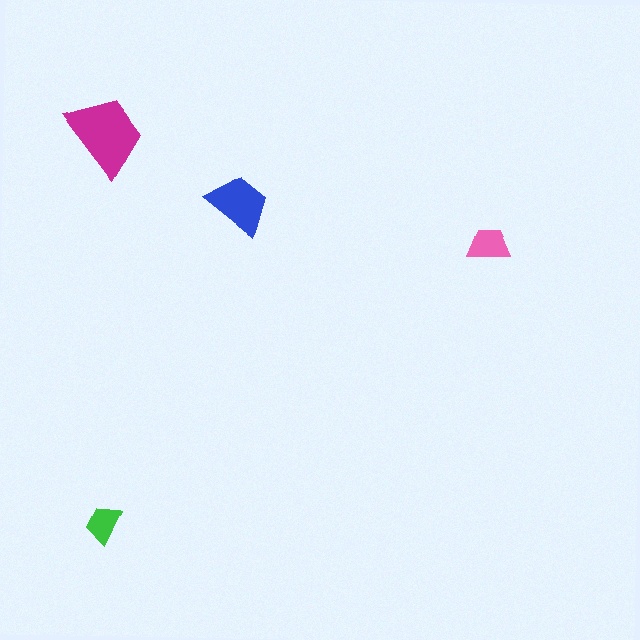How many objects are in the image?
There are 4 objects in the image.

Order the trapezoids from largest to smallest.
the magenta one, the blue one, the pink one, the green one.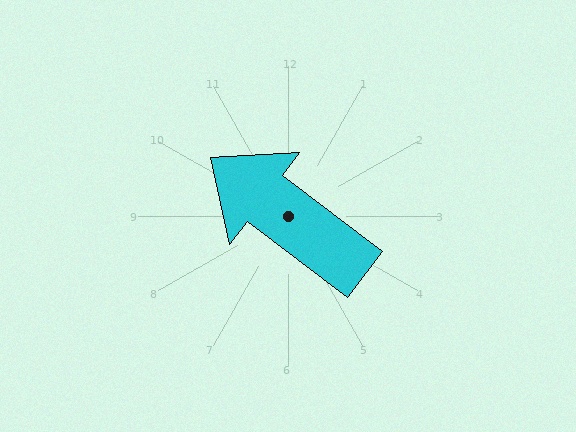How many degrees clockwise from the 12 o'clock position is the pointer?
Approximately 307 degrees.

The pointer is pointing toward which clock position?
Roughly 10 o'clock.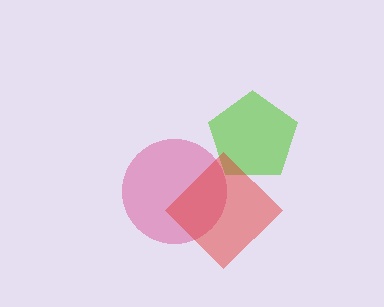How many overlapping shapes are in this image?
There are 3 overlapping shapes in the image.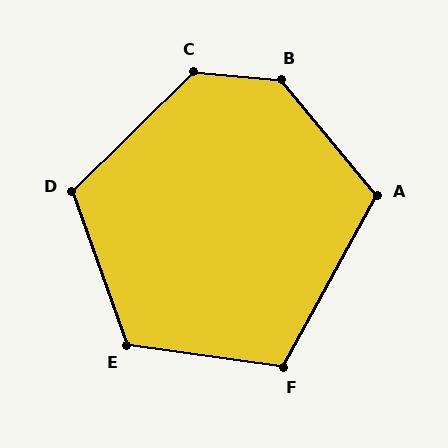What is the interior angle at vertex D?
Approximately 115 degrees (obtuse).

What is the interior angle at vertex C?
Approximately 130 degrees (obtuse).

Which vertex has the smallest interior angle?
F, at approximately 110 degrees.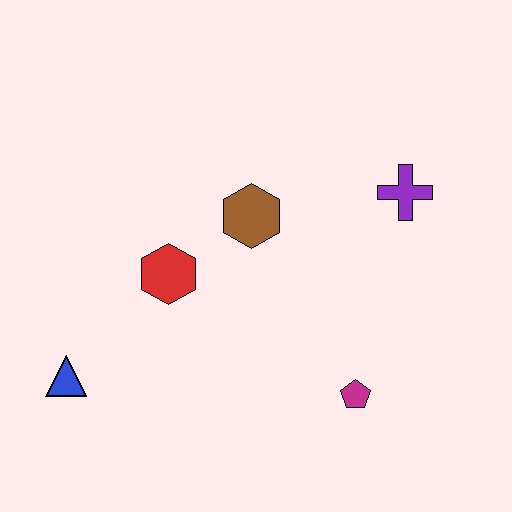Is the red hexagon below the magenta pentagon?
No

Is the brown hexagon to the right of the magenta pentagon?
No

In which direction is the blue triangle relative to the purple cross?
The blue triangle is to the left of the purple cross.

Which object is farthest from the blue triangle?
The purple cross is farthest from the blue triangle.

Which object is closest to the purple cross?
The brown hexagon is closest to the purple cross.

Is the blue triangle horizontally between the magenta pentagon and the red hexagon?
No